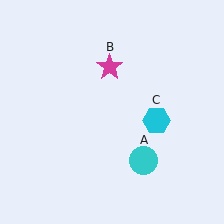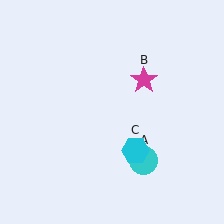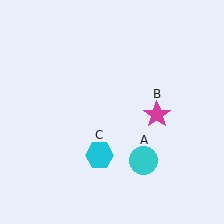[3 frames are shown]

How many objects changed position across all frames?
2 objects changed position: magenta star (object B), cyan hexagon (object C).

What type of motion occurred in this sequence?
The magenta star (object B), cyan hexagon (object C) rotated clockwise around the center of the scene.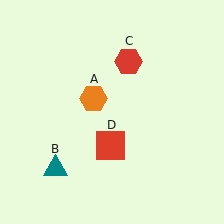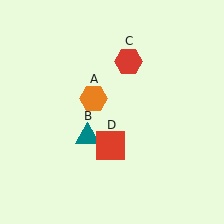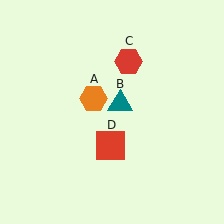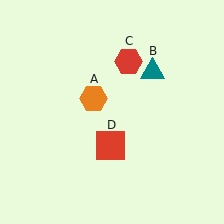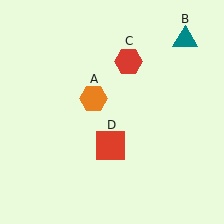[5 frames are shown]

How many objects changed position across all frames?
1 object changed position: teal triangle (object B).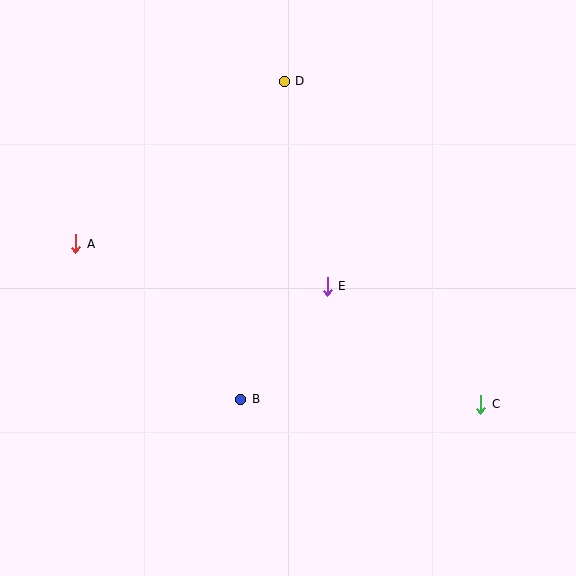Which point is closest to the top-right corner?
Point D is closest to the top-right corner.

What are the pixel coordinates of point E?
Point E is at (327, 286).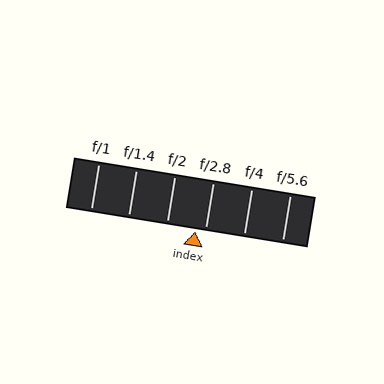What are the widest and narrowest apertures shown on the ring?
The widest aperture shown is f/1 and the narrowest is f/5.6.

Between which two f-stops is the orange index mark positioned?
The index mark is between f/2 and f/2.8.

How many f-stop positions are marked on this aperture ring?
There are 6 f-stop positions marked.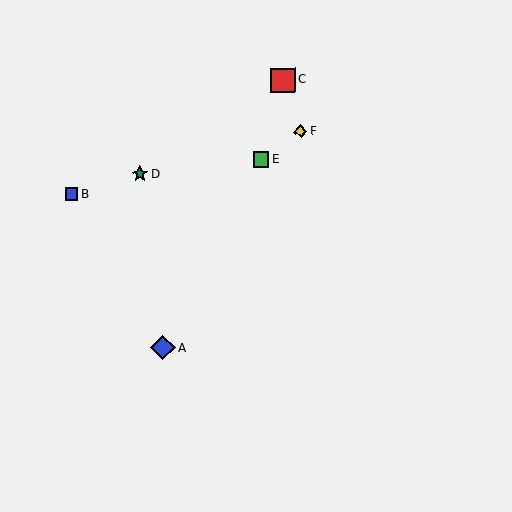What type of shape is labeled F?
Shape F is a yellow diamond.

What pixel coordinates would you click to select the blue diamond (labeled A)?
Click at (163, 348) to select the blue diamond A.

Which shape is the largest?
The blue diamond (labeled A) is the largest.